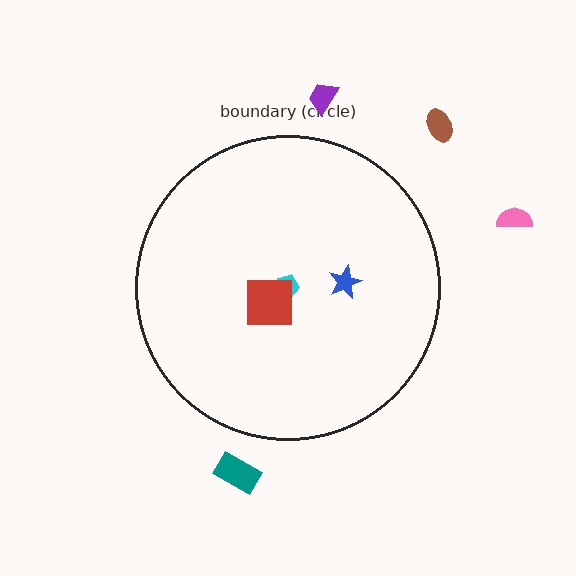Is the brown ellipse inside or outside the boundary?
Outside.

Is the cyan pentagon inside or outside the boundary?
Inside.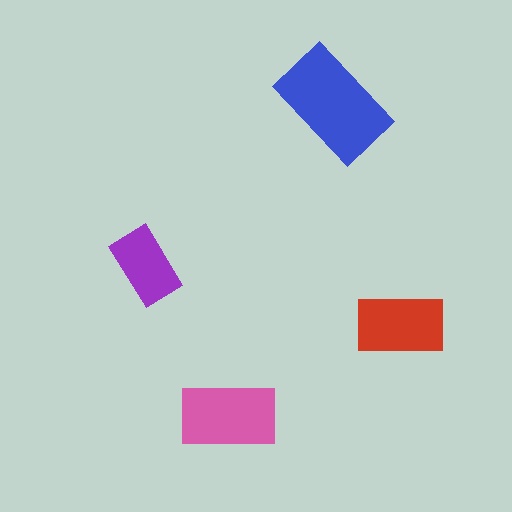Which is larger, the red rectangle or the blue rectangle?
The blue one.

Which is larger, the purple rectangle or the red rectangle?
The red one.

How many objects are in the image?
There are 4 objects in the image.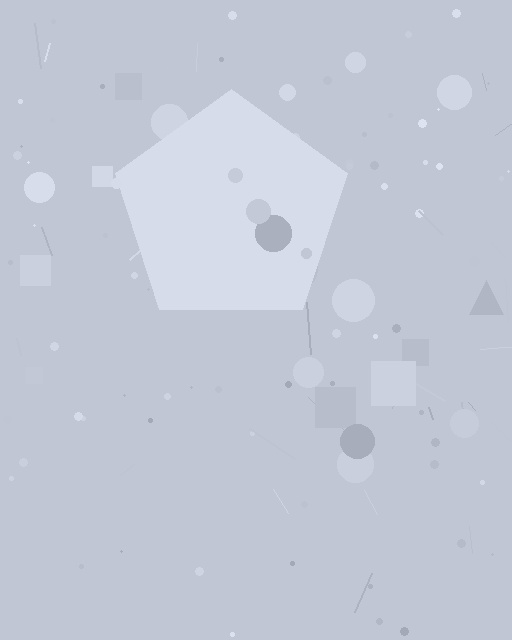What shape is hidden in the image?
A pentagon is hidden in the image.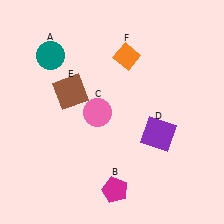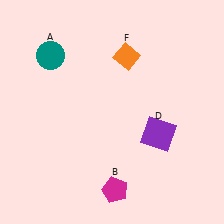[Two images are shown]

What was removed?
The pink circle (C), the brown square (E) were removed in Image 2.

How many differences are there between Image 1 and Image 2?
There are 2 differences between the two images.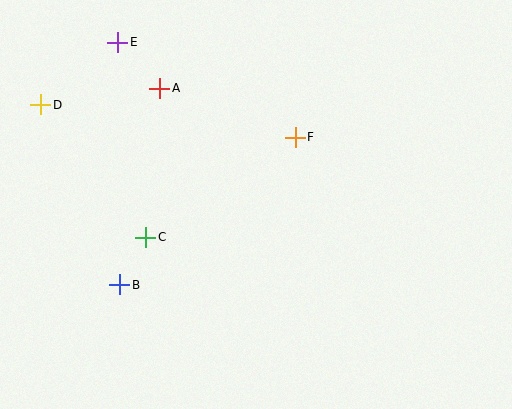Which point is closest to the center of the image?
Point F at (295, 137) is closest to the center.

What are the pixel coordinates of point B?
Point B is at (120, 285).